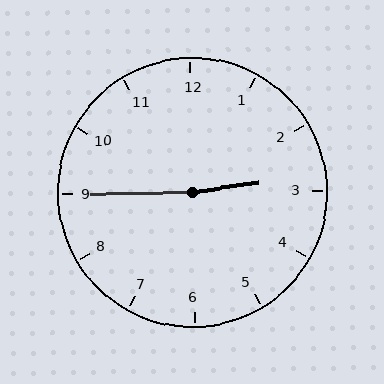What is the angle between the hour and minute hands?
Approximately 172 degrees.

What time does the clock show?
2:45.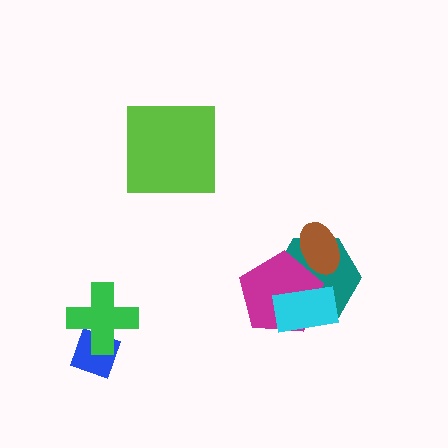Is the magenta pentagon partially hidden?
Yes, it is partially covered by another shape.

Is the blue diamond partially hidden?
Yes, it is partially covered by another shape.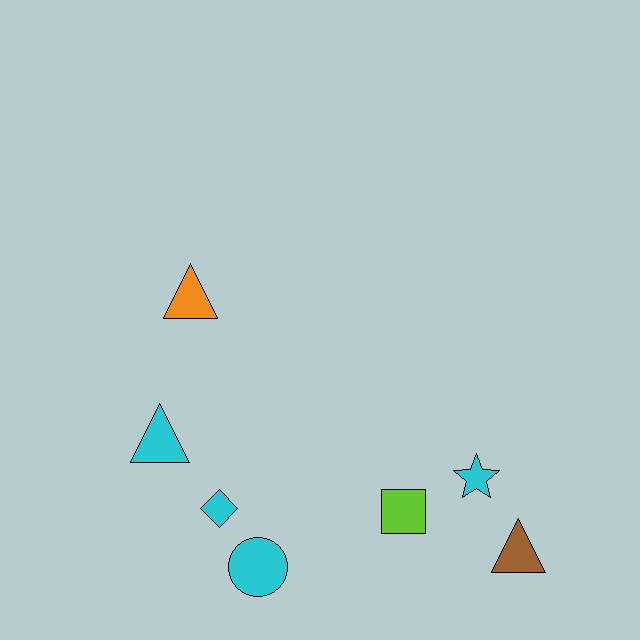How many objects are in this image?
There are 7 objects.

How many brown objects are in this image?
There is 1 brown object.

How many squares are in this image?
There is 1 square.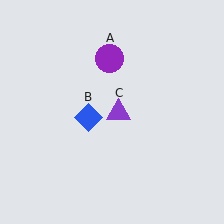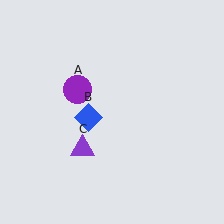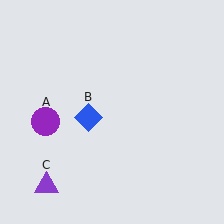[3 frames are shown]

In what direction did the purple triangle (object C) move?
The purple triangle (object C) moved down and to the left.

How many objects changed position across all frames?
2 objects changed position: purple circle (object A), purple triangle (object C).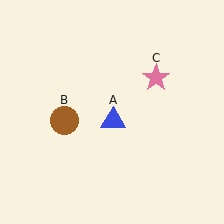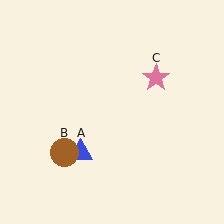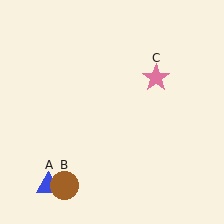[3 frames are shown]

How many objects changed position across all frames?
2 objects changed position: blue triangle (object A), brown circle (object B).